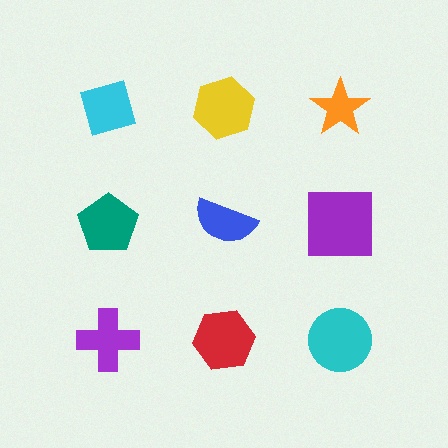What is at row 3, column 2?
A red hexagon.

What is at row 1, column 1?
A cyan diamond.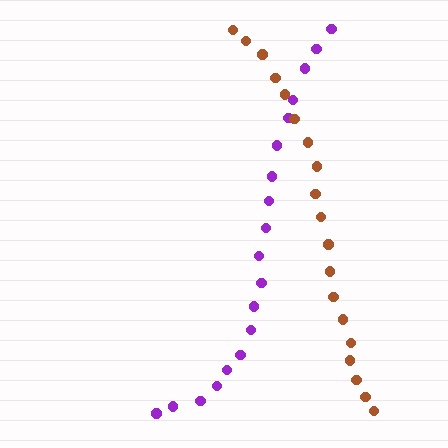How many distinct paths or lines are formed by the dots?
There are 2 distinct paths.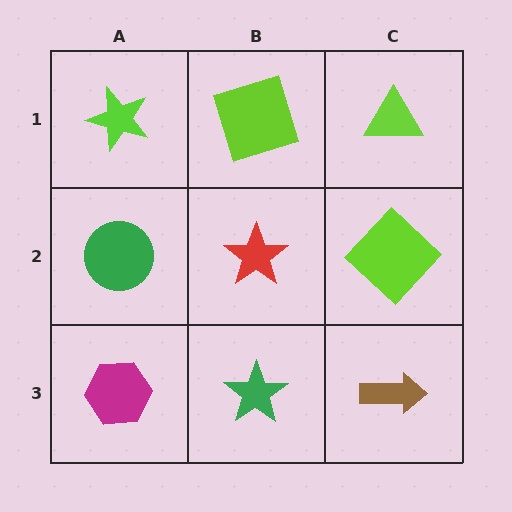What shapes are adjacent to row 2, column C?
A lime triangle (row 1, column C), a brown arrow (row 3, column C), a red star (row 2, column B).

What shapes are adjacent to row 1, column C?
A lime diamond (row 2, column C), a lime square (row 1, column B).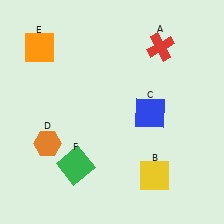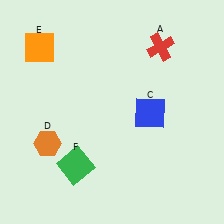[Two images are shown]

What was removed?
The yellow square (B) was removed in Image 2.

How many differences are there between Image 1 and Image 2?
There is 1 difference between the two images.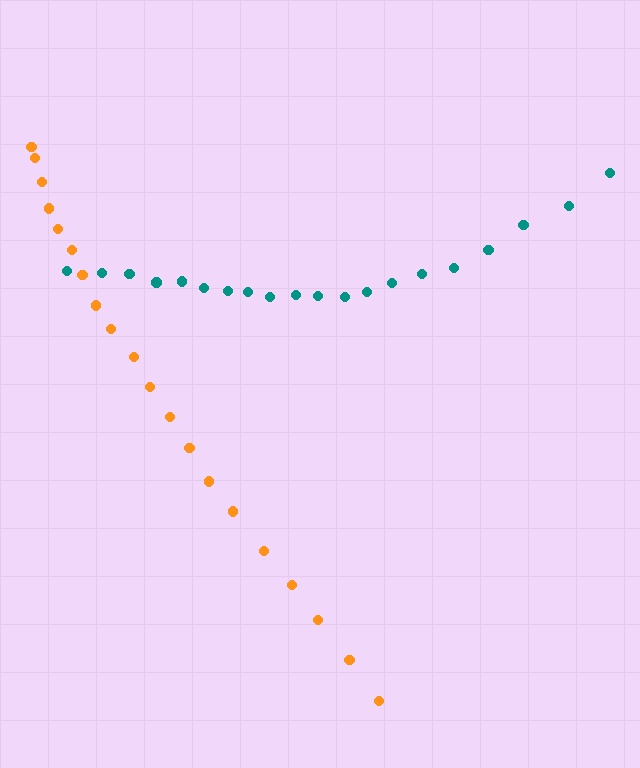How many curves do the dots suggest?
There are 2 distinct paths.